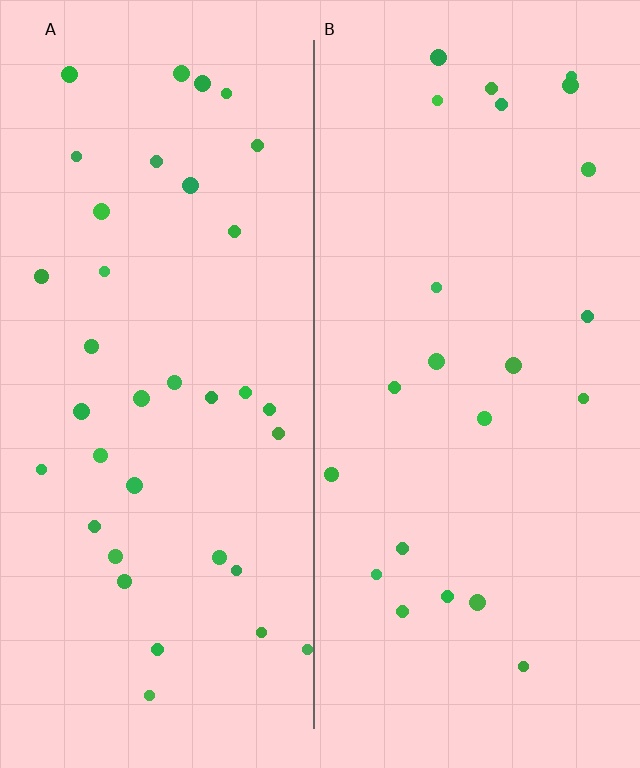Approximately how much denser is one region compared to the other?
Approximately 1.6× — region A over region B.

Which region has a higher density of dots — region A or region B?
A (the left).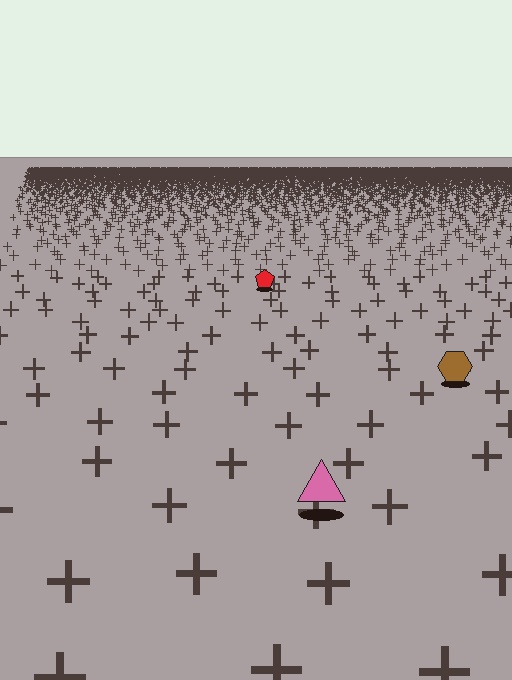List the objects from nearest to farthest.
From nearest to farthest: the pink triangle, the brown hexagon, the red pentagon.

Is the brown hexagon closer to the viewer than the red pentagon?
Yes. The brown hexagon is closer — you can tell from the texture gradient: the ground texture is coarser near it.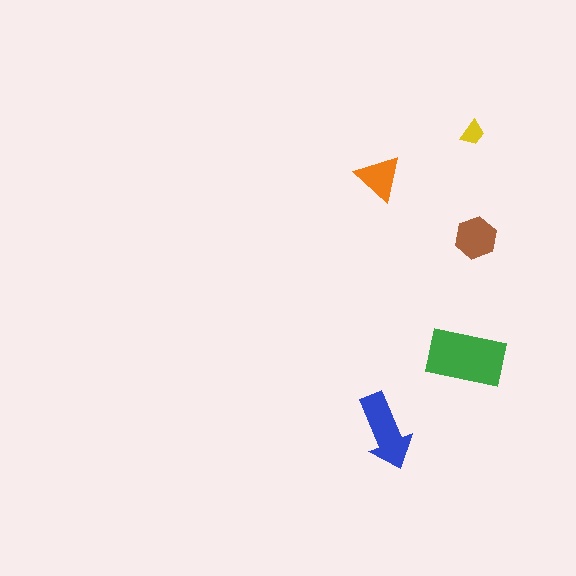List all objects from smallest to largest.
The yellow trapezoid, the orange triangle, the brown hexagon, the blue arrow, the green rectangle.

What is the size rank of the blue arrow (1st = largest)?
2nd.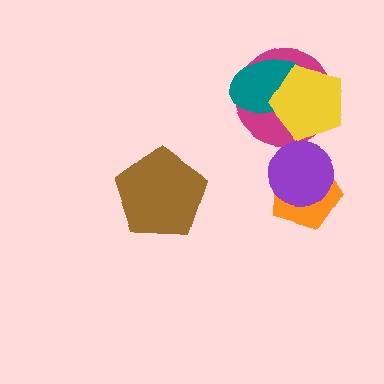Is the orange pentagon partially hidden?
Yes, it is partially covered by another shape.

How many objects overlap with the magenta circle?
2 objects overlap with the magenta circle.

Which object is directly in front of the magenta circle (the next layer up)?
The teal ellipse is directly in front of the magenta circle.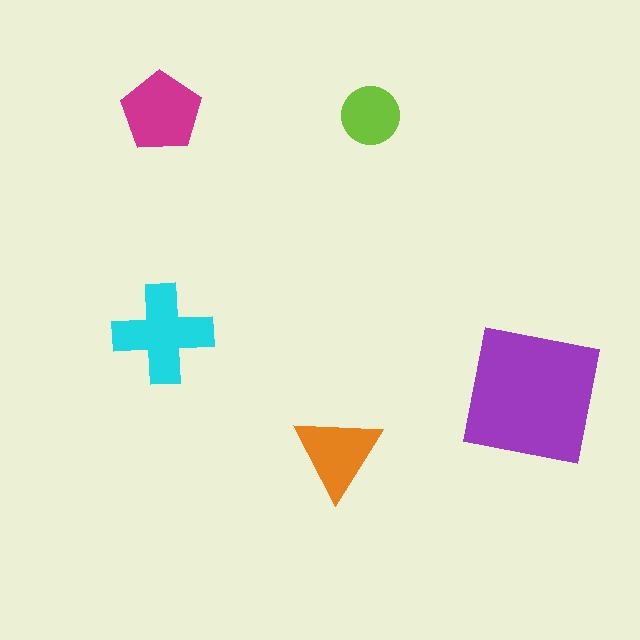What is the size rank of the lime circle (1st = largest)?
5th.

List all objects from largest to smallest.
The purple square, the cyan cross, the magenta pentagon, the orange triangle, the lime circle.